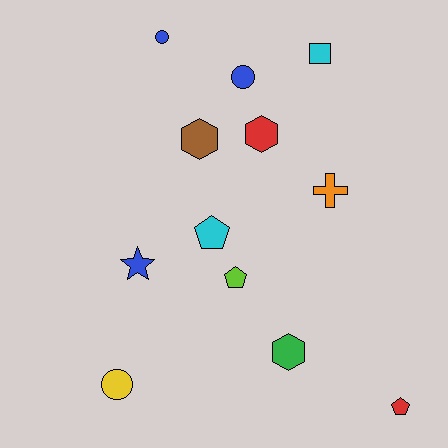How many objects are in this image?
There are 12 objects.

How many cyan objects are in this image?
There are 2 cyan objects.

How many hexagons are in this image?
There are 3 hexagons.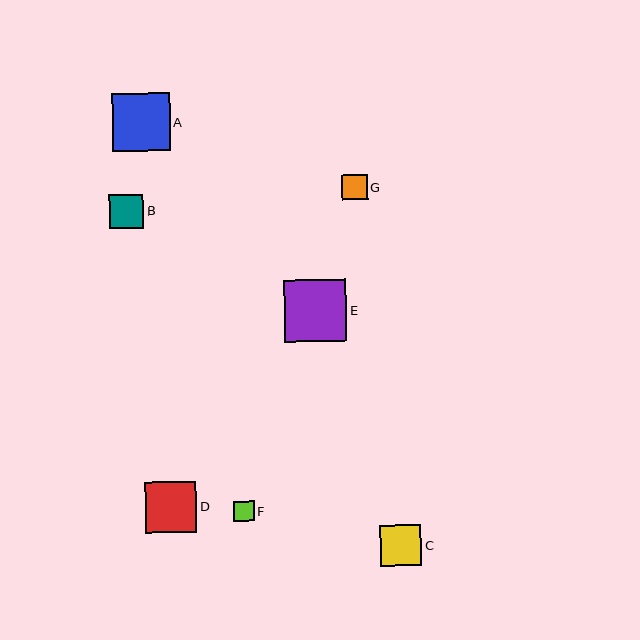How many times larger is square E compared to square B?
Square E is approximately 1.8 times the size of square B.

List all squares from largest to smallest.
From largest to smallest: E, A, D, C, B, G, F.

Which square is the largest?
Square E is the largest with a size of approximately 62 pixels.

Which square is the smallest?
Square F is the smallest with a size of approximately 20 pixels.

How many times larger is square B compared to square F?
Square B is approximately 1.7 times the size of square F.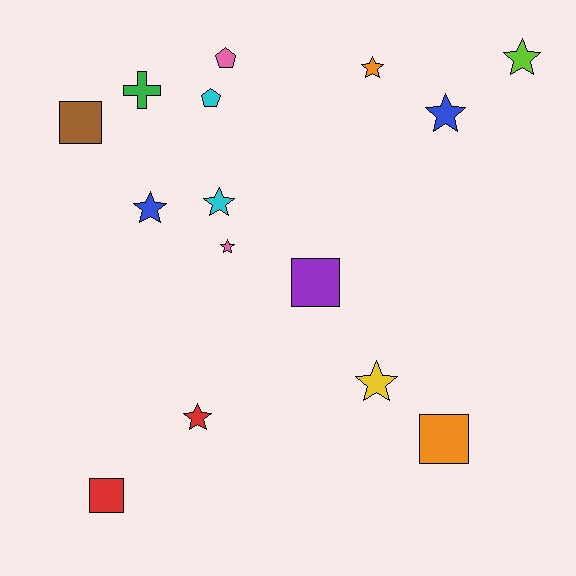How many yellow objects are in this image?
There is 1 yellow object.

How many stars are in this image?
There are 8 stars.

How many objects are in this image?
There are 15 objects.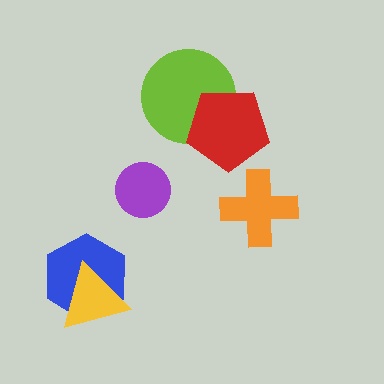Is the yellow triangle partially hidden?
No, no other shape covers it.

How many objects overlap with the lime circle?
1 object overlaps with the lime circle.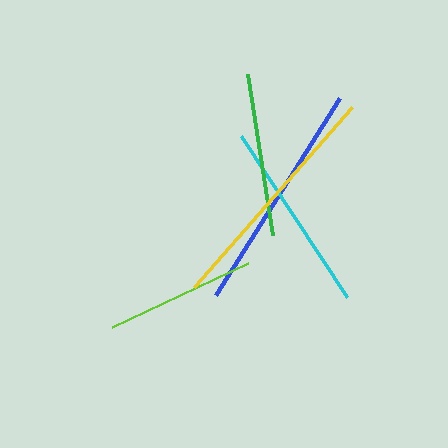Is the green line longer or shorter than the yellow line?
The yellow line is longer than the green line.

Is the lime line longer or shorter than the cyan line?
The cyan line is longer than the lime line.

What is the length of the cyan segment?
The cyan segment is approximately 193 pixels long.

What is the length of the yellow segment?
The yellow segment is approximately 239 pixels long.